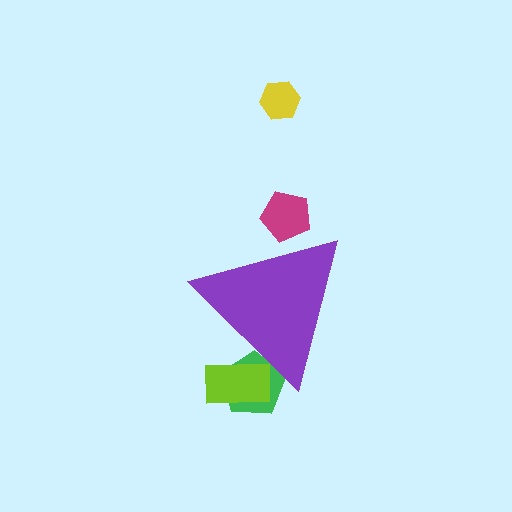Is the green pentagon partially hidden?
Yes, the green pentagon is partially hidden behind the purple triangle.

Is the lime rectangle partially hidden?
Yes, the lime rectangle is partially hidden behind the purple triangle.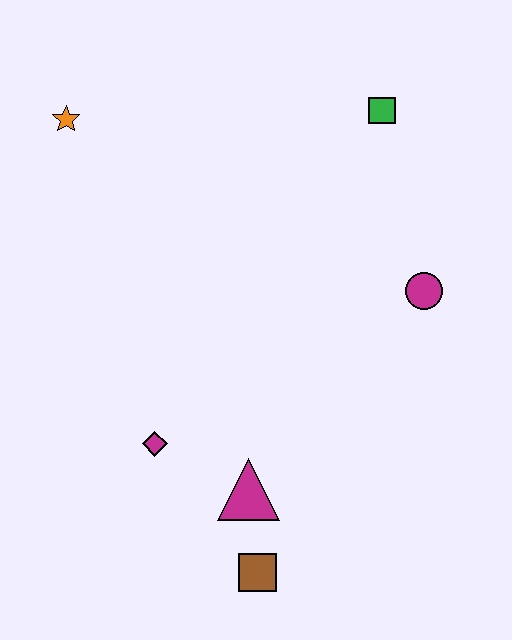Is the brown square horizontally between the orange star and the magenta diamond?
No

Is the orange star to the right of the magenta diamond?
No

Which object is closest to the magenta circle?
The green square is closest to the magenta circle.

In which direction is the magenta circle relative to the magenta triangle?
The magenta circle is above the magenta triangle.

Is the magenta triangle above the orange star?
No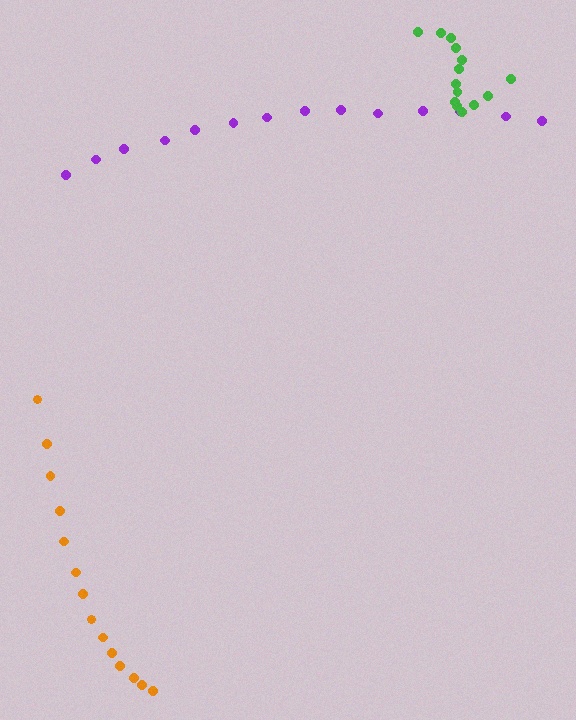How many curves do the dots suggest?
There are 3 distinct paths.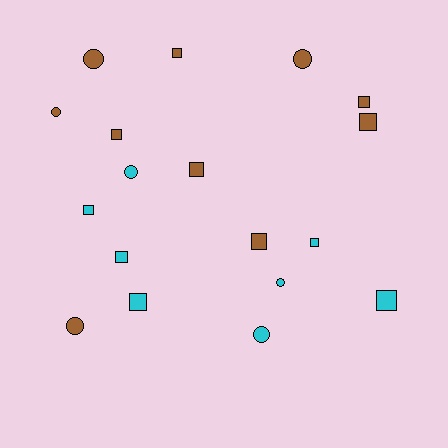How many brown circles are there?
There are 4 brown circles.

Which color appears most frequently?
Brown, with 10 objects.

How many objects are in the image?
There are 18 objects.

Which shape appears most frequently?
Square, with 11 objects.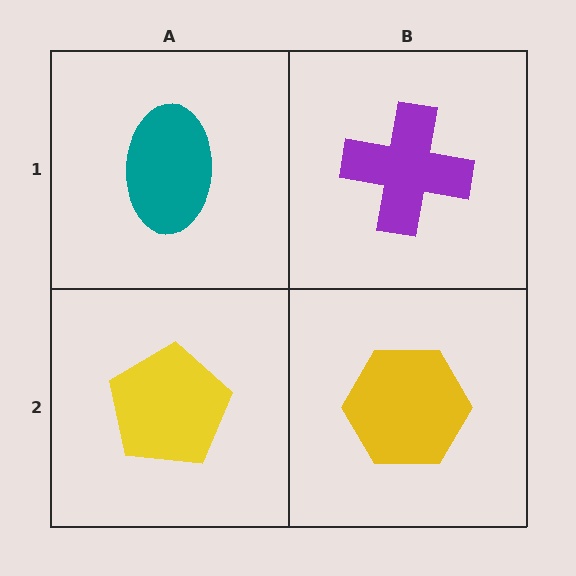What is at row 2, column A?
A yellow pentagon.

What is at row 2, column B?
A yellow hexagon.